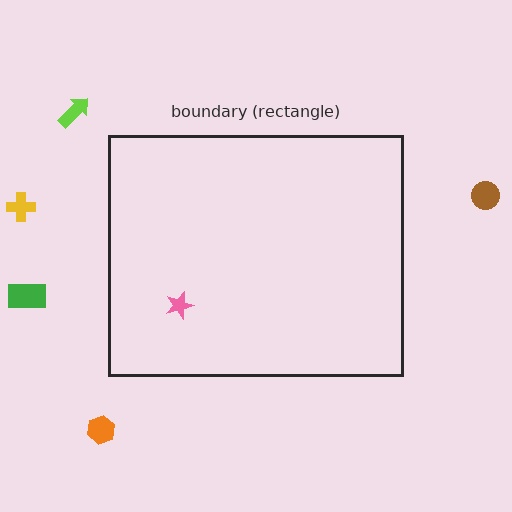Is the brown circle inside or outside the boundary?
Outside.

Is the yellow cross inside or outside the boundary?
Outside.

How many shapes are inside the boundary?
1 inside, 5 outside.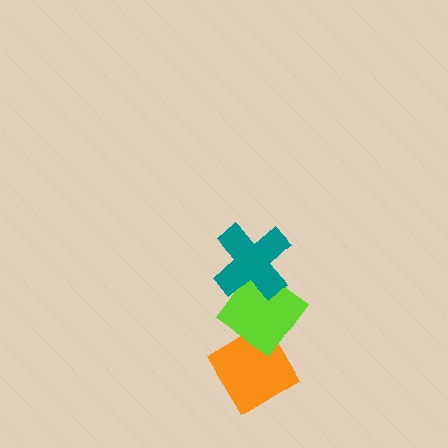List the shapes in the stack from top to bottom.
From top to bottom: the teal cross, the lime diamond, the orange diamond.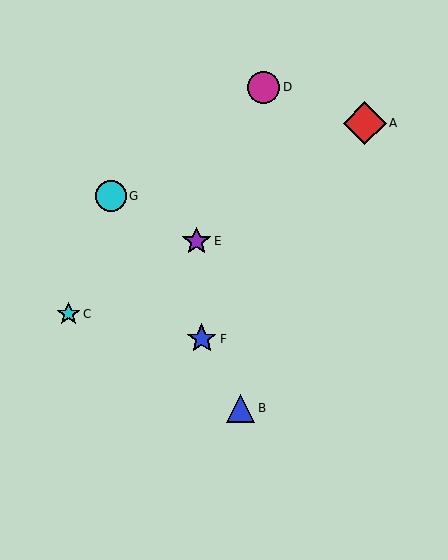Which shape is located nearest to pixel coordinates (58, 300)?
The cyan star (labeled C) at (69, 314) is nearest to that location.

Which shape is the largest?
The red diamond (labeled A) is the largest.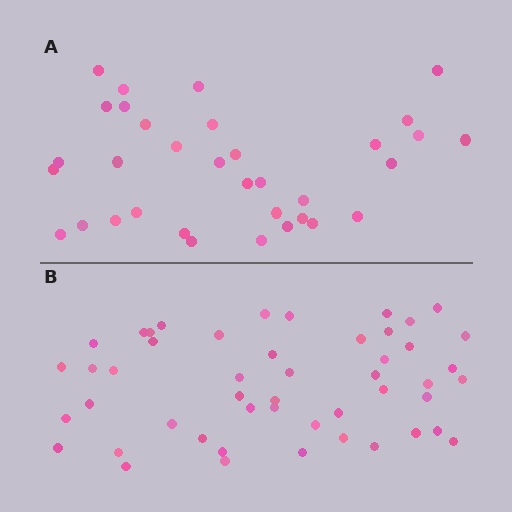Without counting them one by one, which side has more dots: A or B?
Region B (the bottom region) has more dots.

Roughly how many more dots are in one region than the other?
Region B has approximately 15 more dots than region A.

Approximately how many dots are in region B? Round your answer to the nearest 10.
About 50 dots. (The exact count is 49, which rounds to 50.)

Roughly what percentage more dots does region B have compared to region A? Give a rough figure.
About 45% more.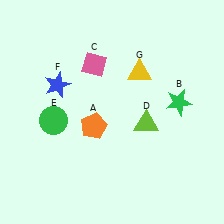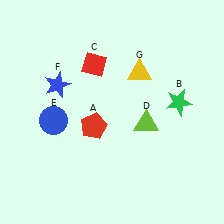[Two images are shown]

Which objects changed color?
A changed from orange to red. C changed from pink to red. E changed from green to blue.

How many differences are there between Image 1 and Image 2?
There are 3 differences between the two images.